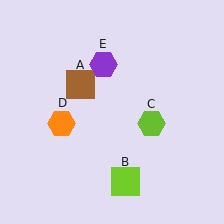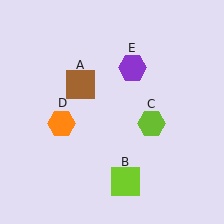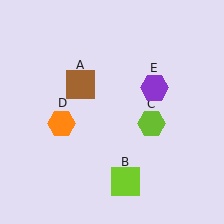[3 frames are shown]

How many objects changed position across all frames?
1 object changed position: purple hexagon (object E).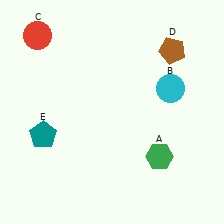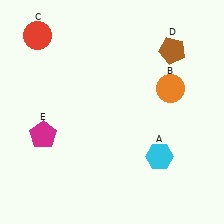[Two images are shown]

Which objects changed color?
A changed from green to cyan. B changed from cyan to orange. E changed from teal to magenta.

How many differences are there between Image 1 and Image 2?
There are 3 differences between the two images.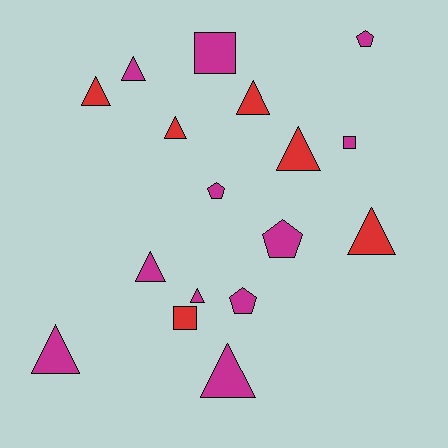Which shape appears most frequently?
Triangle, with 10 objects.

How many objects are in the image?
There are 17 objects.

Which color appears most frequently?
Magenta, with 11 objects.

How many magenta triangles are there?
There are 5 magenta triangles.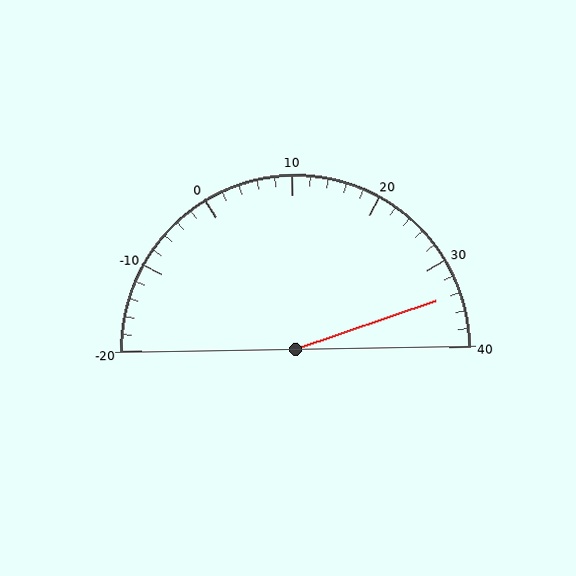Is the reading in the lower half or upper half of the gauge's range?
The reading is in the upper half of the range (-20 to 40).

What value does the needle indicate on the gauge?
The needle indicates approximately 34.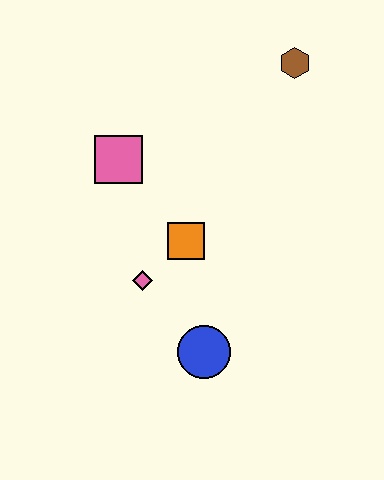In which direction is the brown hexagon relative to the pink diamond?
The brown hexagon is above the pink diamond.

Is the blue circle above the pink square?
No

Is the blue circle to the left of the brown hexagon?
Yes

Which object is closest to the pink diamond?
The orange square is closest to the pink diamond.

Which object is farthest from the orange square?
The brown hexagon is farthest from the orange square.